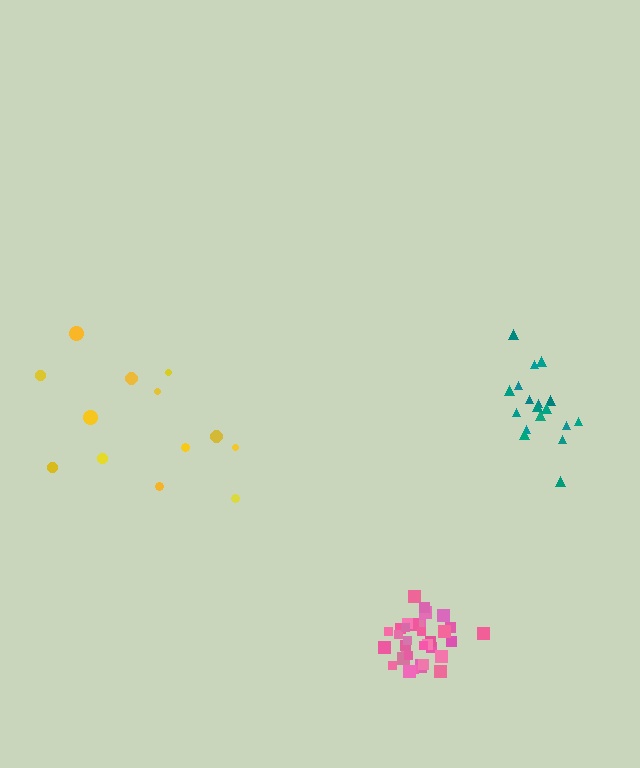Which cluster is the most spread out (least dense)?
Yellow.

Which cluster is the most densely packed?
Pink.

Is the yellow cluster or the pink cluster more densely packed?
Pink.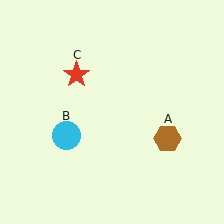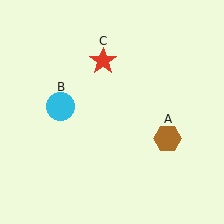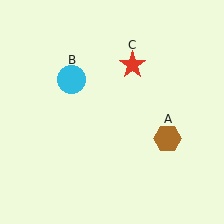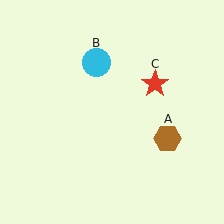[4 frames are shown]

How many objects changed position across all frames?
2 objects changed position: cyan circle (object B), red star (object C).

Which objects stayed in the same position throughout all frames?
Brown hexagon (object A) remained stationary.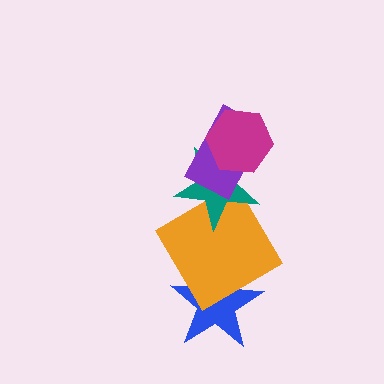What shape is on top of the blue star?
The orange diamond is on top of the blue star.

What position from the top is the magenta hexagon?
The magenta hexagon is 1st from the top.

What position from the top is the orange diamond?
The orange diamond is 4th from the top.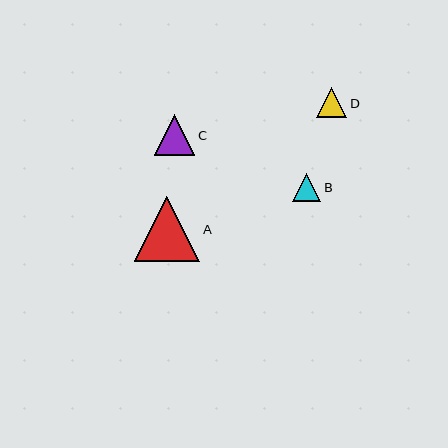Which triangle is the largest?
Triangle A is the largest with a size of approximately 65 pixels.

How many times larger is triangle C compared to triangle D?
Triangle C is approximately 1.3 times the size of triangle D.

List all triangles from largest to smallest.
From largest to smallest: A, C, D, B.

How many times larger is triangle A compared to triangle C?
Triangle A is approximately 1.6 times the size of triangle C.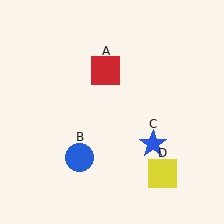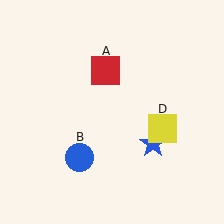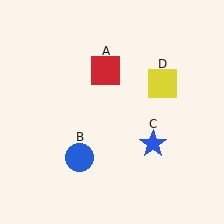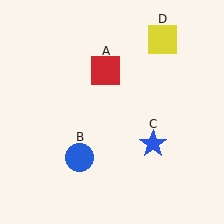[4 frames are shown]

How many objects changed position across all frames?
1 object changed position: yellow square (object D).